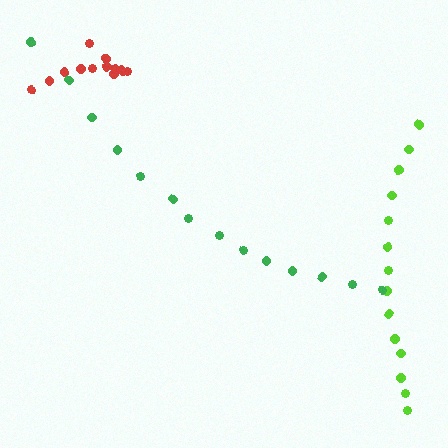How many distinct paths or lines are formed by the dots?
There are 3 distinct paths.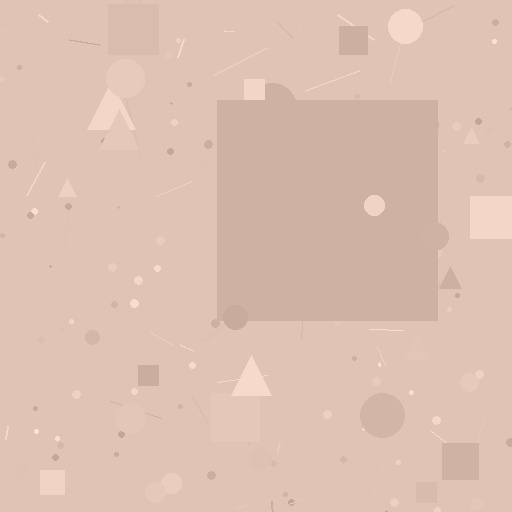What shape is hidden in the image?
A square is hidden in the image.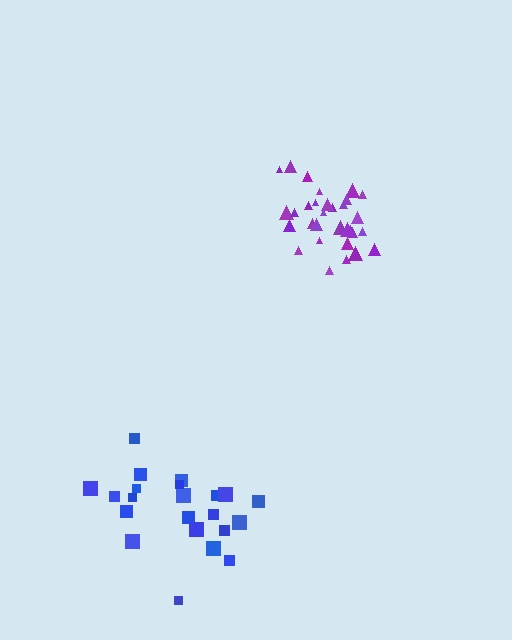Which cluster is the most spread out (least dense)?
Blue.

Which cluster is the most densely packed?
Purple.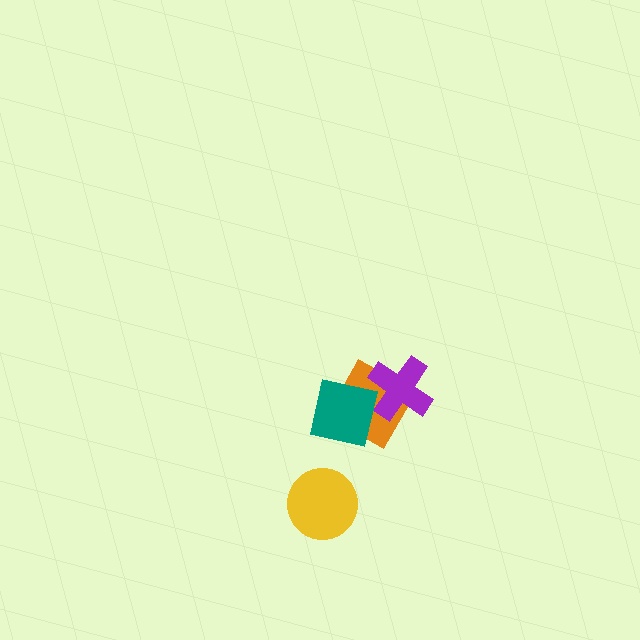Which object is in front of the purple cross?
The teal square is in front of the purple cross.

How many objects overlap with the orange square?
2 objects overlap with the orange square.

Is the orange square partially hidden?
Yes, it is partially covered by another shape.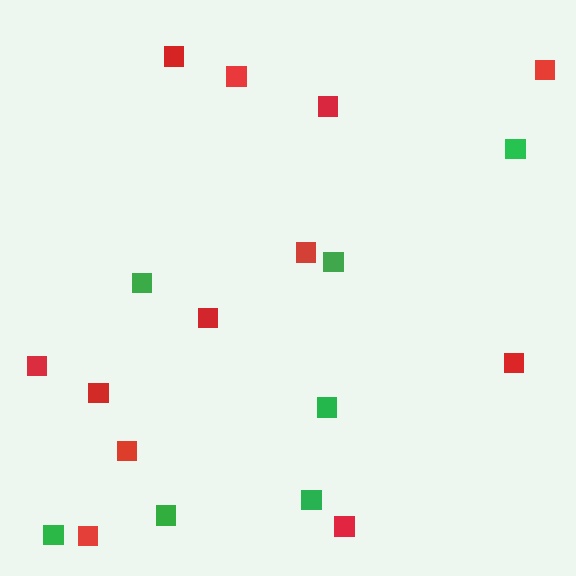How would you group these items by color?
There are 2 groups: one group of red squares (12) and one group of green squares (7).